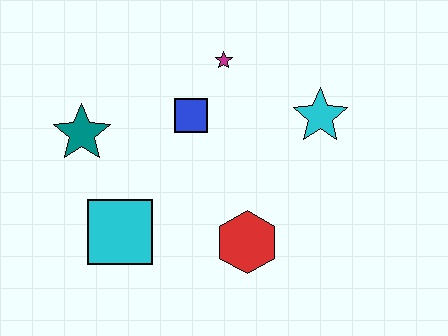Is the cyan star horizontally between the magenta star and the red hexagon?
No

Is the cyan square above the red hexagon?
Yes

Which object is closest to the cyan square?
The teal star is closest to the cyan square.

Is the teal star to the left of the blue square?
Yes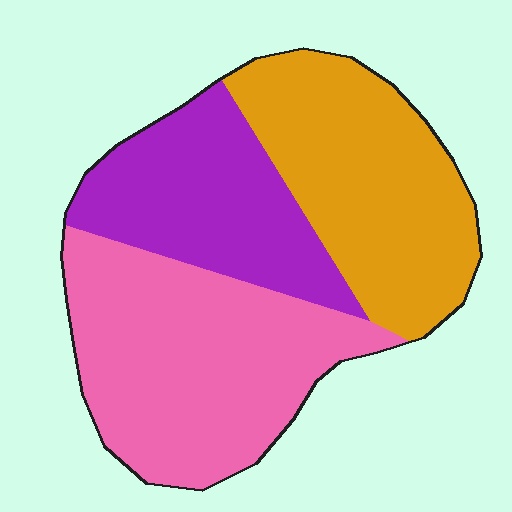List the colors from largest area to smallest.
From largest to smallest: pink, orange, purple.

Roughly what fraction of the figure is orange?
Orange covers roughly 35% of the figure.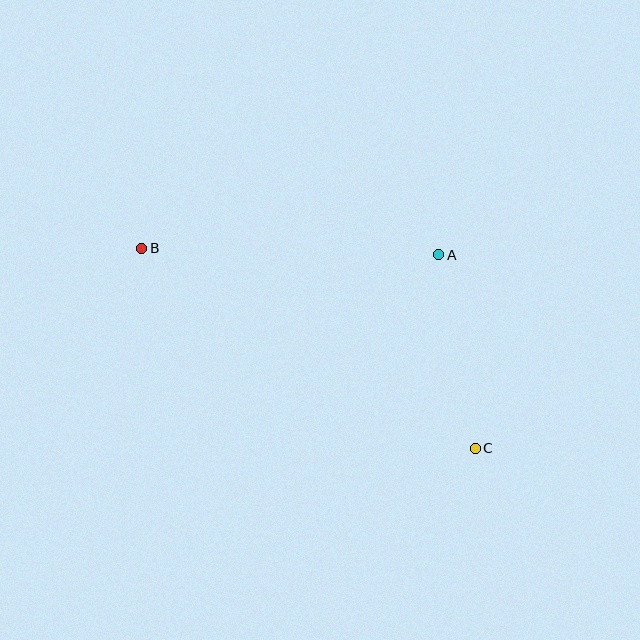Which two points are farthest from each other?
Points B and C are farthest from each other.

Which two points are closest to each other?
Points A and C are closest to each other.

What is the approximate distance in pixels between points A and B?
The distance between A and B is approximately 297 pixels.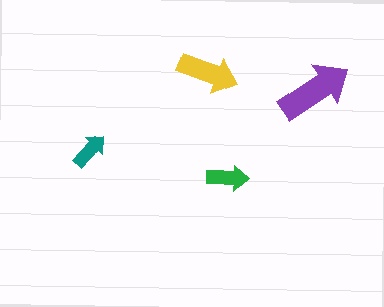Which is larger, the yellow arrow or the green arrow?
The yellow one.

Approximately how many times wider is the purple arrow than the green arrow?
About 2 times wider.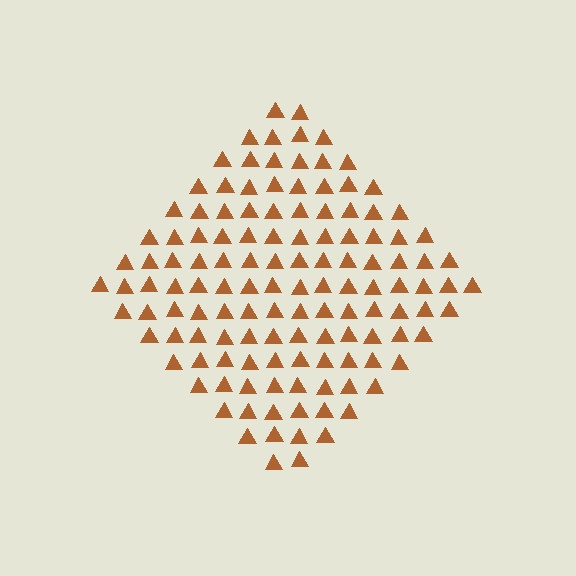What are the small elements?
The small elements are triangles.